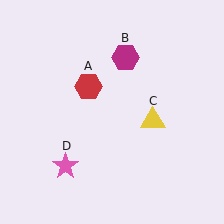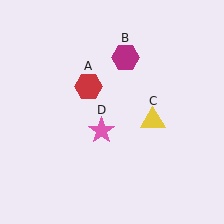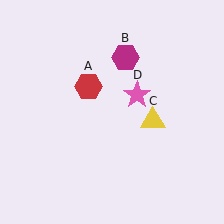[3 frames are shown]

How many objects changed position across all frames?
1 object changed position: pink star (object D).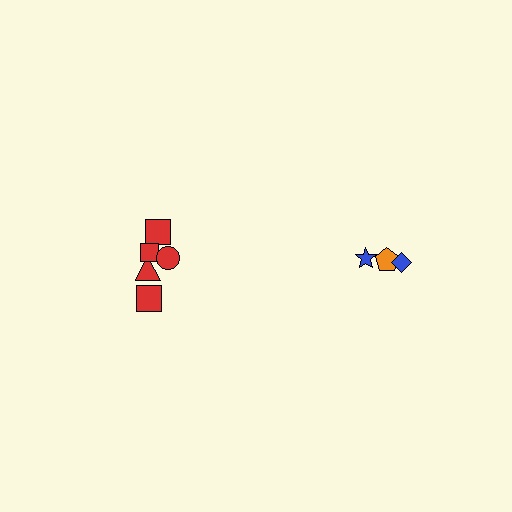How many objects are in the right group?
There are 3 objects.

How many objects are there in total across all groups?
There are 8 objects.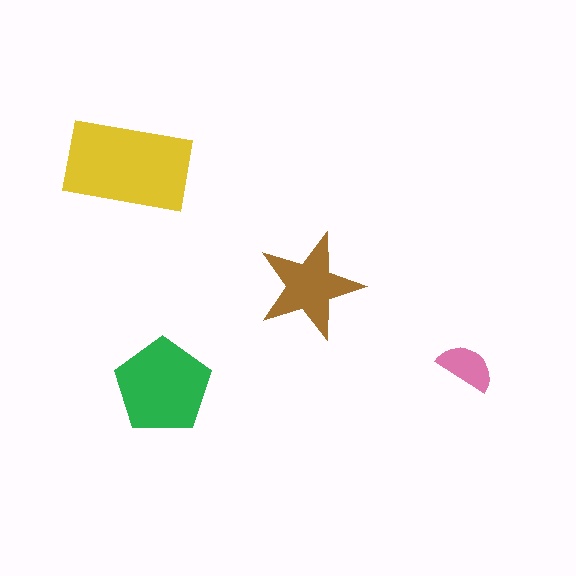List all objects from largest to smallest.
The yellow rectangle, the green pentagon, the brown star, the pink semicircle.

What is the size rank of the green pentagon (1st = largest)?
2nd.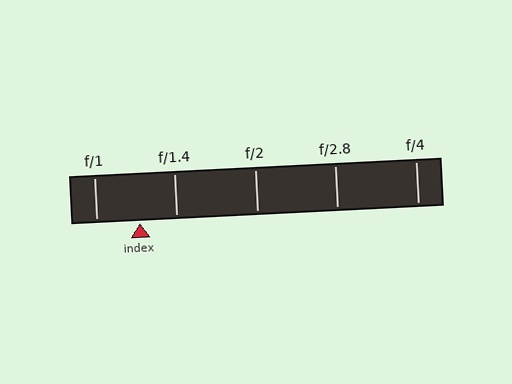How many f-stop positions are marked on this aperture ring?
There are 5 f-stop positions marked.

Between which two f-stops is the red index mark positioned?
The index mark is between f/1 and f/1.4.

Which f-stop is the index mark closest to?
The index mark is closest to f/1.4.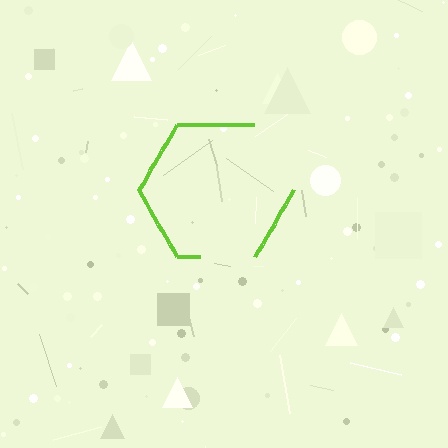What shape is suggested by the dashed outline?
The dashed outline suggests a hexagon.